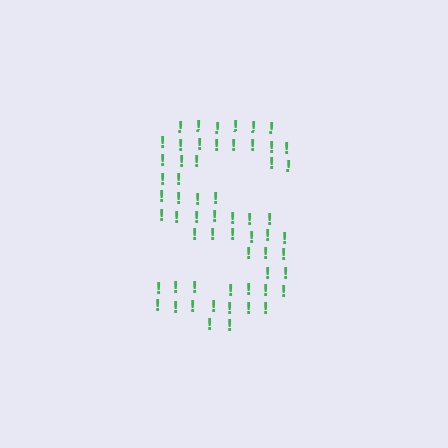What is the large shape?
The large shape is the letter S.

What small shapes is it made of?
It is made of small exclamation marks.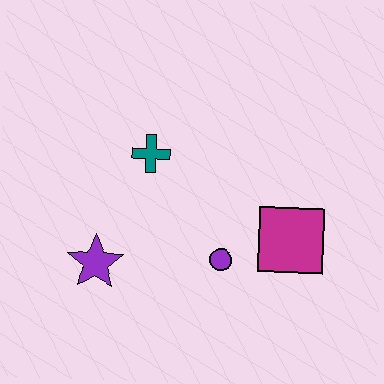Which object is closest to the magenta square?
The purple circle is closest to the magenta square.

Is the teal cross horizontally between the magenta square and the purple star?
Yes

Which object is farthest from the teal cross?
The magenta square is farthest from the teal cross.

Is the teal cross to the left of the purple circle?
Yes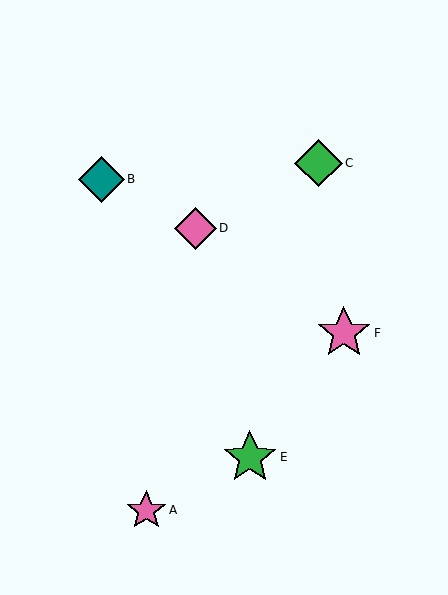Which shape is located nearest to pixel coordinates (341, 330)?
The pink star (labeled F) at (344, 333) is nearest to that location.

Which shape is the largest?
The green star (labeled E) is the largest.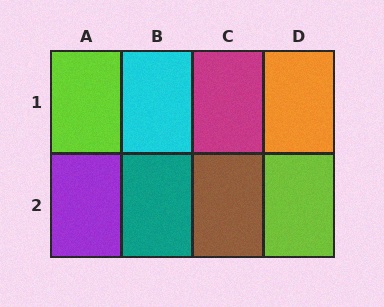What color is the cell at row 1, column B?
Cyan.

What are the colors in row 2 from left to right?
Purple, teal, brown, lime.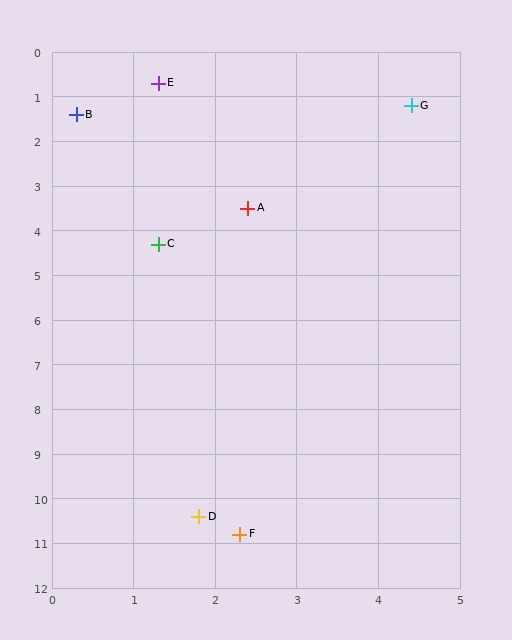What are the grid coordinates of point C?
Point C is at approximately (1.3, 4.3).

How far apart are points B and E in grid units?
Points B and E are about 1.2 grid units apart.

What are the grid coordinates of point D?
Point D is at approximately (1.8, 10.4).